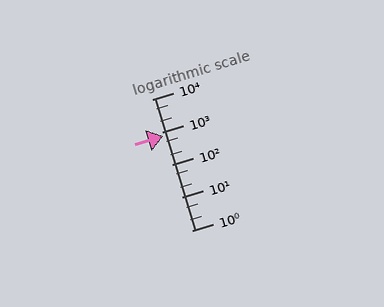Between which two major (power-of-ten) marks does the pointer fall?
The pointer is between 100 and 1000.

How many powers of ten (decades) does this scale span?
The scale spans 4 decades, from 1 to 10000.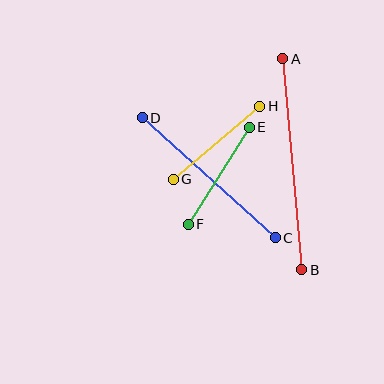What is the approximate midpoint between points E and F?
The midpoint is at approximately (219, 176) pixels.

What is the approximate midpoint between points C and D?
The midpoint is at approximately (209, 178) pixels.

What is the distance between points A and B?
The distance is approximately 212 pixels.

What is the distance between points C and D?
The distance is approximately 179 pixels.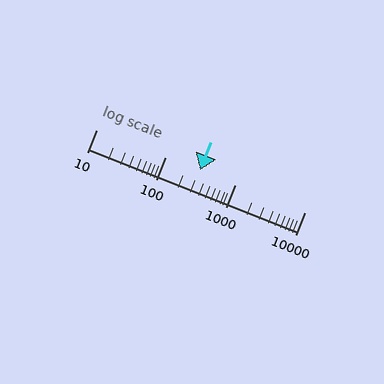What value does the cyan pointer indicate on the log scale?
The pointer indicates approximately 310.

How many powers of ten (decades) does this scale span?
The scale spans 3 decades, from 10 to 10000.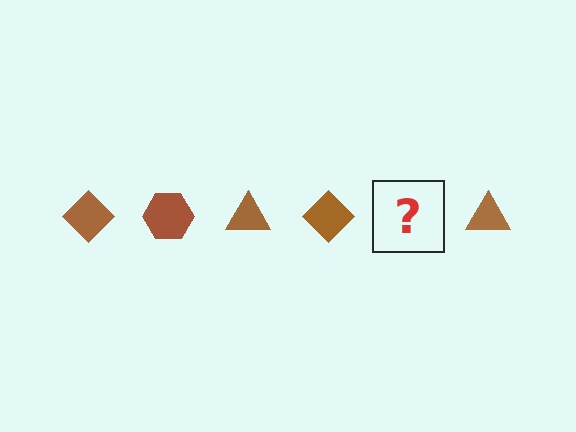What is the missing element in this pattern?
The missing element is a brown hexagon.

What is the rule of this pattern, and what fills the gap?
The rule is that the pattern cycles through diamond, hexagon, triangle shapes in brown. The gap should be filled with a brown hexagon.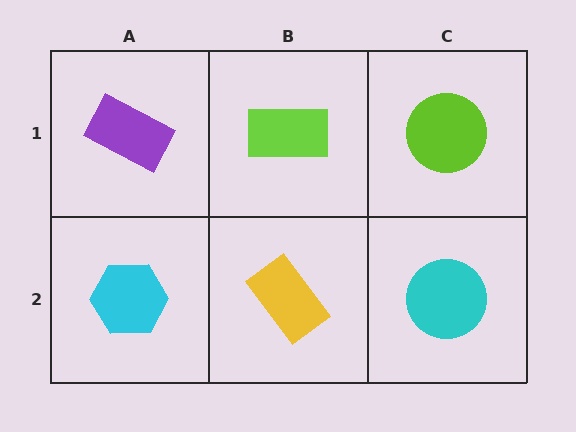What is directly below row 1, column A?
A cyan hexagon.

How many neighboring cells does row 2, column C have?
2.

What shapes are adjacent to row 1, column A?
A cyan hexagon (row 2, column A), a lime rectangle (row 1, column B).